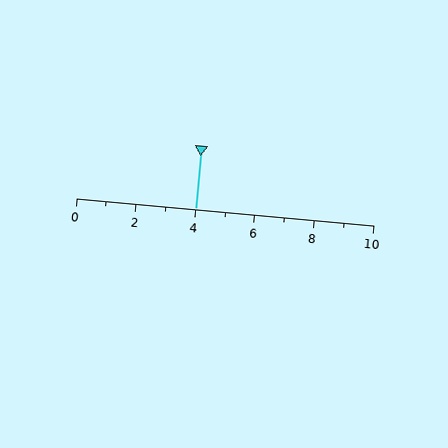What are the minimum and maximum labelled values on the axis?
The axis runs from 0 to 10.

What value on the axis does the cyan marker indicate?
The marker indicates approximately 4.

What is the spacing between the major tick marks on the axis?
The major ticks are spaced 2 apart.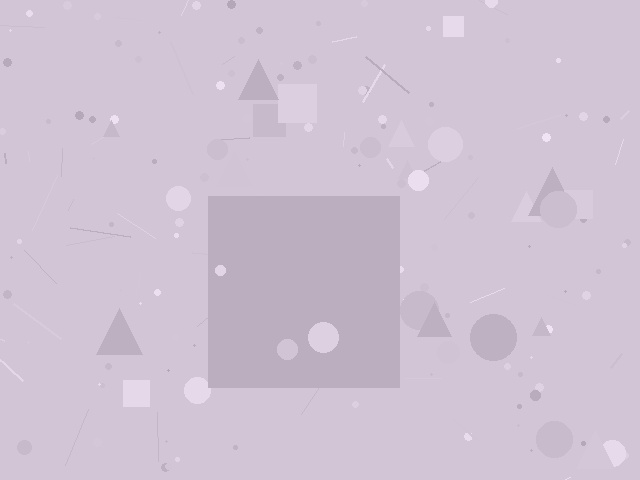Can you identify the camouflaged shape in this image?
The camouflaged shape is a square.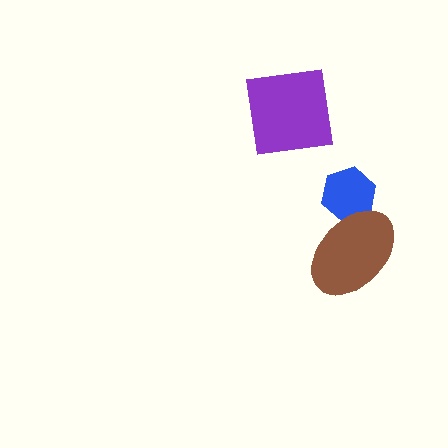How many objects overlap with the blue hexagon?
1 object overlaps with the blue hexagon.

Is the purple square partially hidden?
No, no other shape covers it.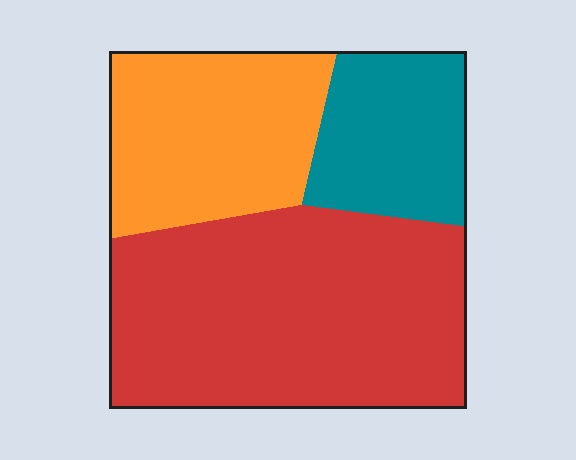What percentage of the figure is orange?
Orange covers 28% of the figure.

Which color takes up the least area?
Teal, at roughly 20%.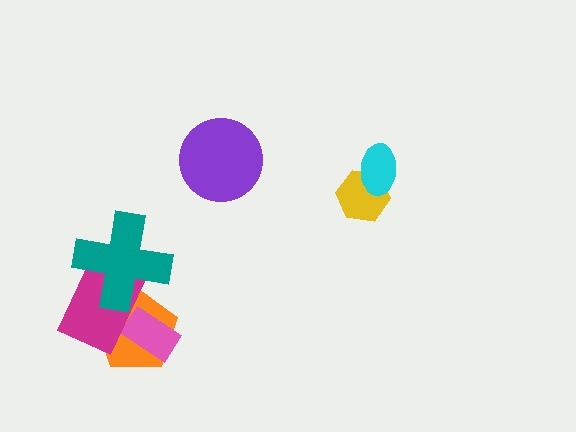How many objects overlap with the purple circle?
0 objects overlap with the purple circle.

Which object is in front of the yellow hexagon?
The cyan ellipse is in front of the yellow hexagon.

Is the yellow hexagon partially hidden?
Yes, it is partially covered by another shape.